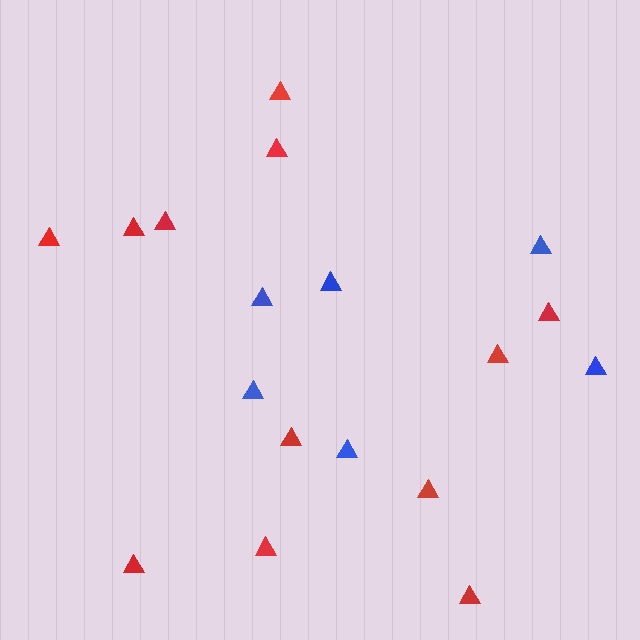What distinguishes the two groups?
There are 2 groups: one group of red triangles (12) and one group of blue triangles (6).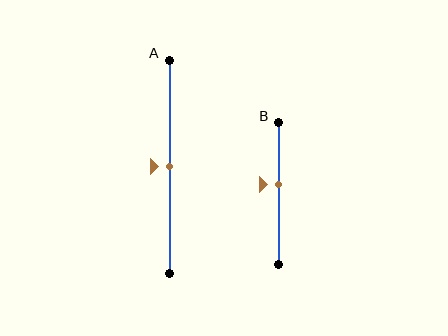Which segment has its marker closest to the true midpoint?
Segment A has its marker closest to the true midpoint.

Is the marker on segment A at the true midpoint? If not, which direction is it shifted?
Yes, the marker on segment A is at the true midpoint.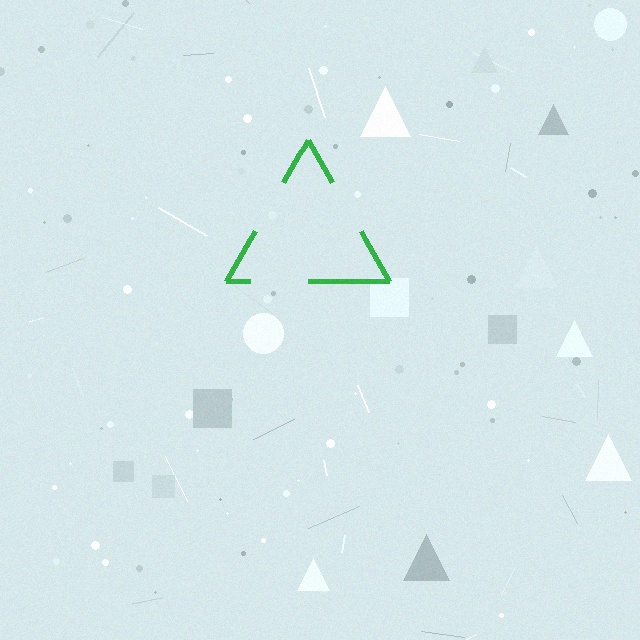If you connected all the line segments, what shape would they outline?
They would outline a triangle.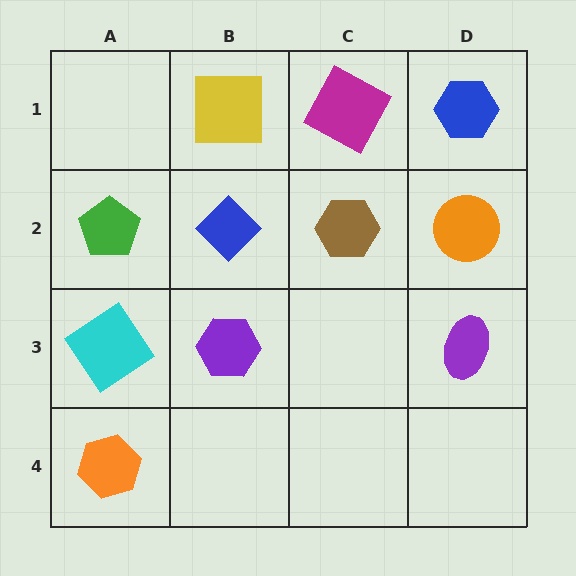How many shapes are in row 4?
1 shape.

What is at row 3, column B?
A purple hexagon.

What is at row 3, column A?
A cyan diamond.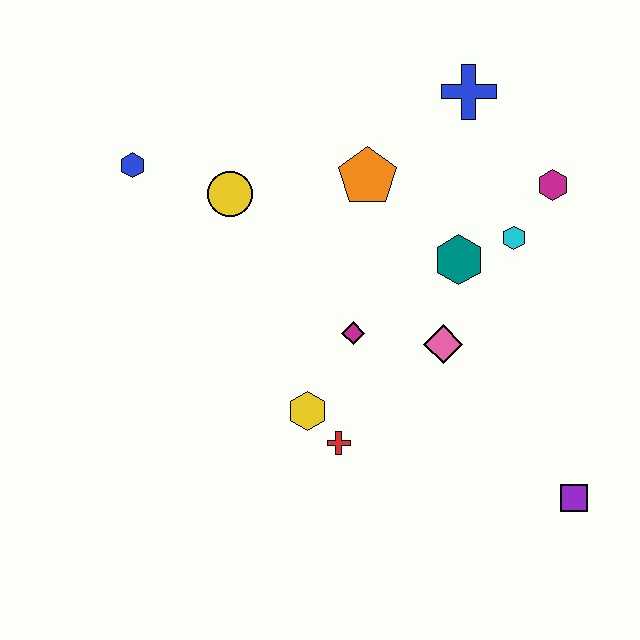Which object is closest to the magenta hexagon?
The cyan hexagon is closest to the magenta hexagon.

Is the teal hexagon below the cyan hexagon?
Yes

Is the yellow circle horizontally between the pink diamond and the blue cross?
No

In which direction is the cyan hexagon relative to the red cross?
The cyan hexagon is above the red cross.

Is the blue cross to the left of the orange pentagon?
No